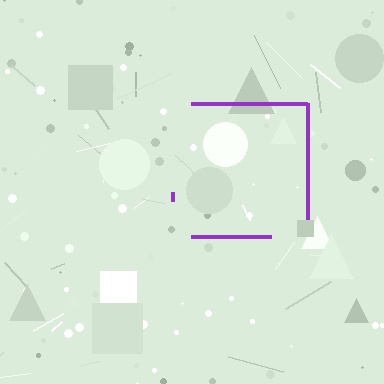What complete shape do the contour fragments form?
The contour fragments form a square.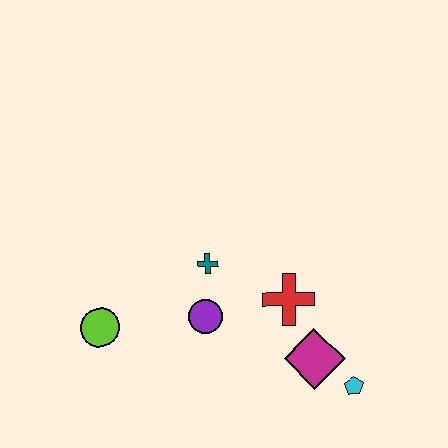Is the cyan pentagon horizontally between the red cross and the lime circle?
No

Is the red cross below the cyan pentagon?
No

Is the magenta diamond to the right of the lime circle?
Yes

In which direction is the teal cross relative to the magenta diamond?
The teal cross is to the left of the magenta diamond.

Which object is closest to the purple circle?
The teal cross is closest to the purple circle.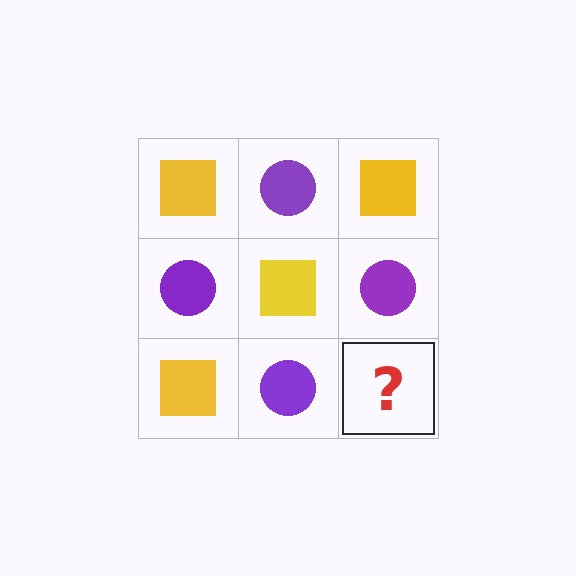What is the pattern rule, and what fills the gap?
The rule is that it alternates yellow square and purple circle in a checkerboard pattern. The gap should be filled with a yellow square.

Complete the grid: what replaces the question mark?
The question mark should be replaced with a yellow square.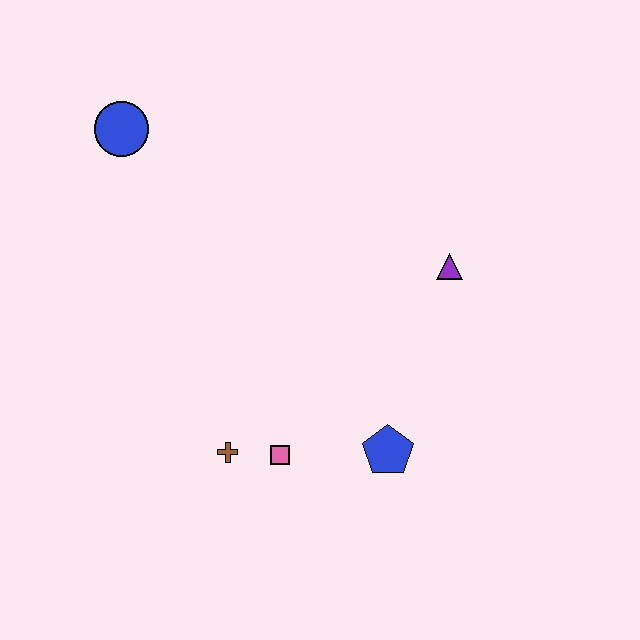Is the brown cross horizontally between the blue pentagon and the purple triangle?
No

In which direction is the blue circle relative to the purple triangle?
The blue circle is to the left of the purple triangle.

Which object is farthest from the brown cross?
The blue circle is farthest from the brown cross.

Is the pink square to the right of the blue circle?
Yes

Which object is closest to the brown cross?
The pink square is closest to the brown cross.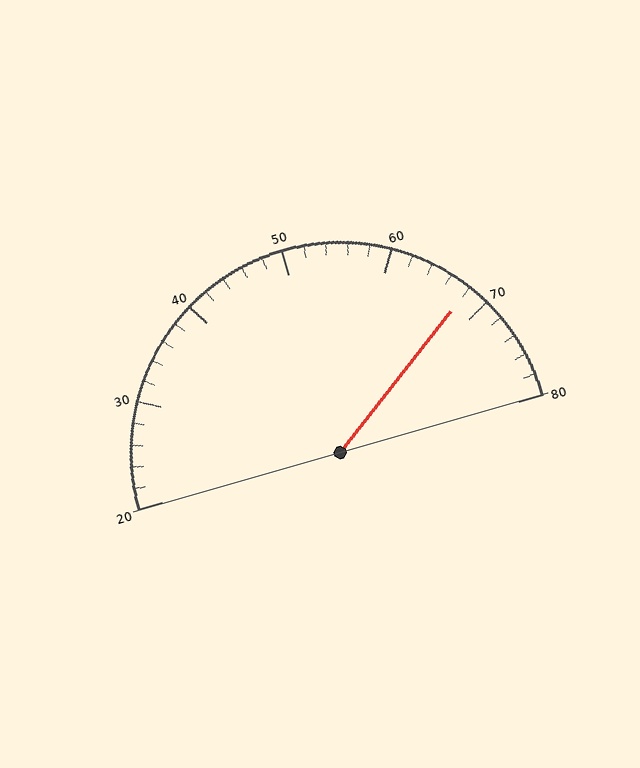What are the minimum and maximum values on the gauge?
The gauge ranges from 20 to 80.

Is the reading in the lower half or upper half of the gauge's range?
The reading is in the upper half of the range (20 to 80).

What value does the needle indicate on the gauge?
The needle indicates approximately 68.